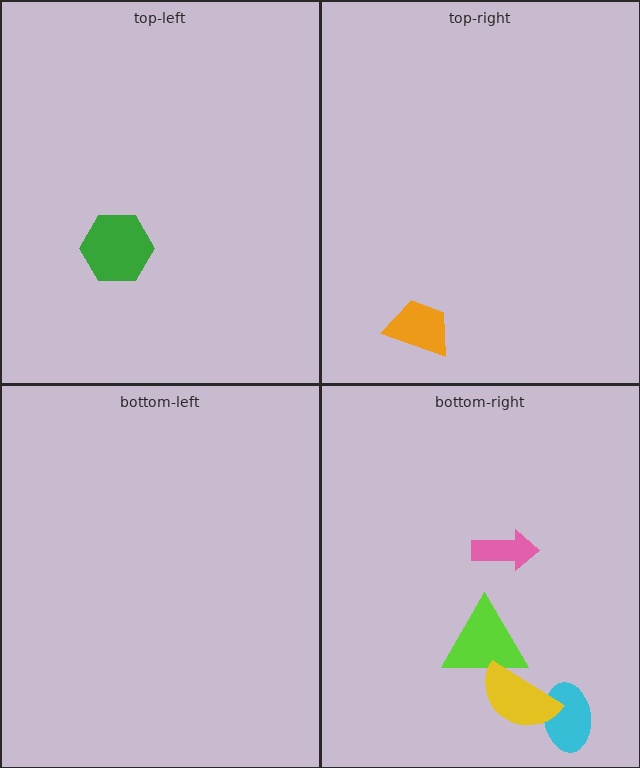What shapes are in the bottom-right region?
The cyan ellipse, the lime triangle, the yellow semicircle, the pink arrow.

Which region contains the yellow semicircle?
The bottom-right region.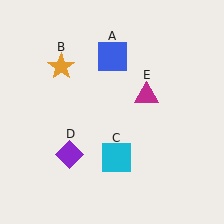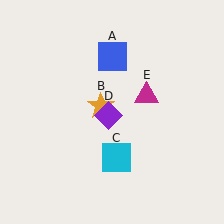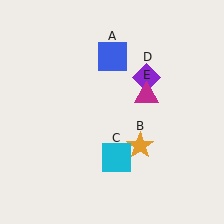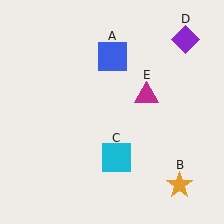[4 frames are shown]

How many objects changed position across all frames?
2 objects changed position: orange star (object B), purple diamond (object D).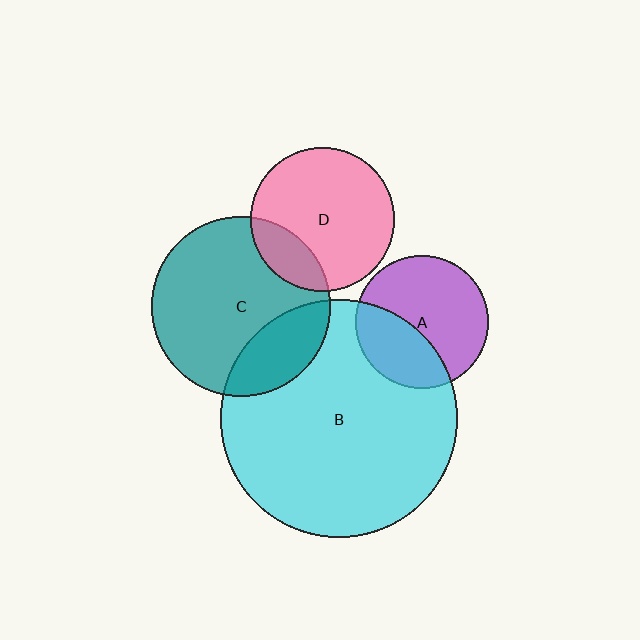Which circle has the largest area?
Circle B (cyan).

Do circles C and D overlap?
Yes.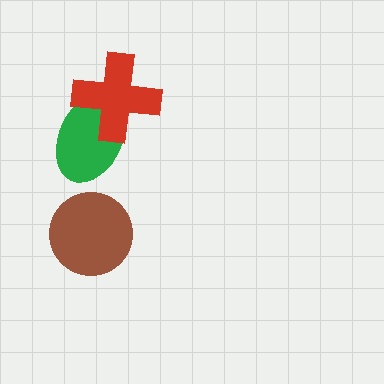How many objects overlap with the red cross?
1 object overlaps with the red cross.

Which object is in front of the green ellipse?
The red cross is in front of the green ellipse.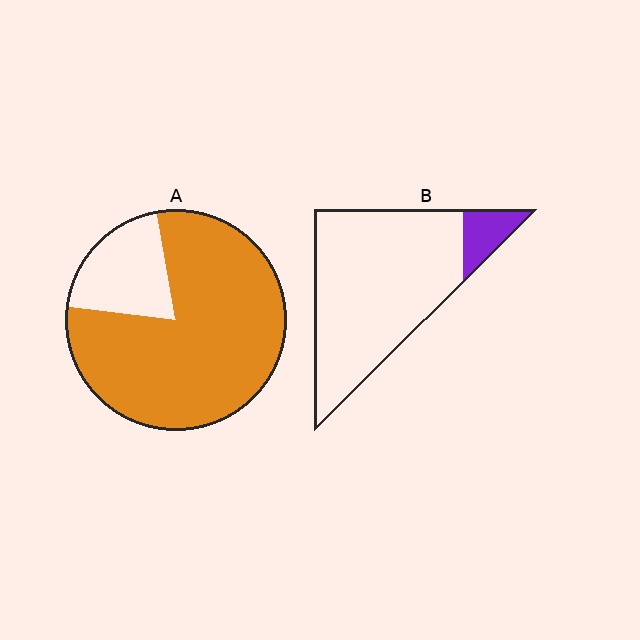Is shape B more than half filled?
No.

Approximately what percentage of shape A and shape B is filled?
A is approximately 80% and B is approximately 10%.